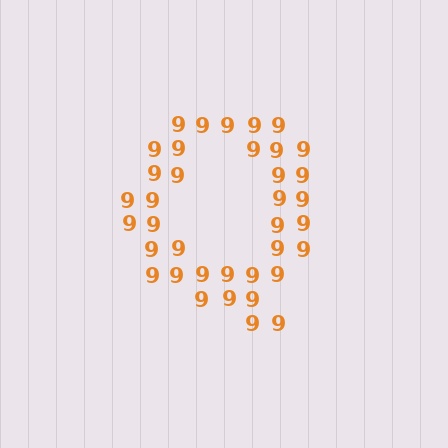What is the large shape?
The large shape is the letter Q.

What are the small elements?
The small elements are digit 9's.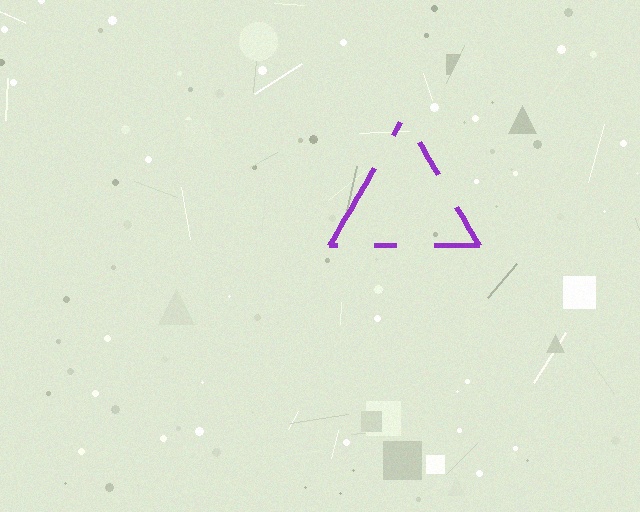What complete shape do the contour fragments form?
The contour fragments form a triangle.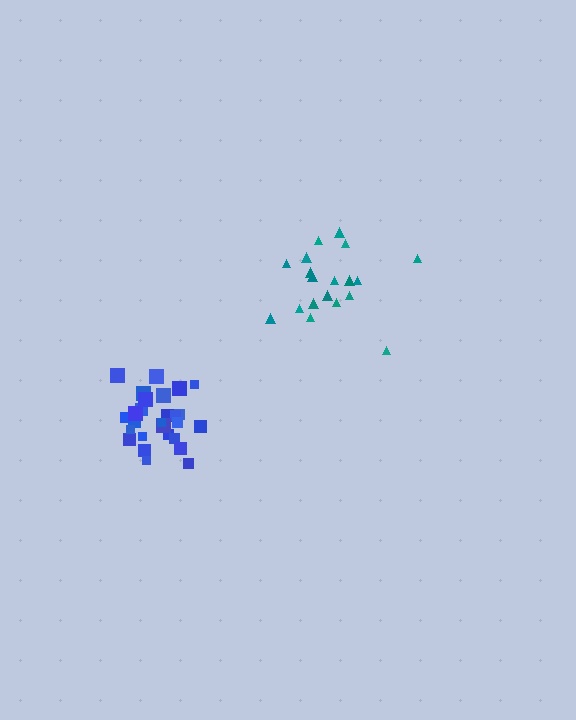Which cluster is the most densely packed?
Blue.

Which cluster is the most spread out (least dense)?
Teal.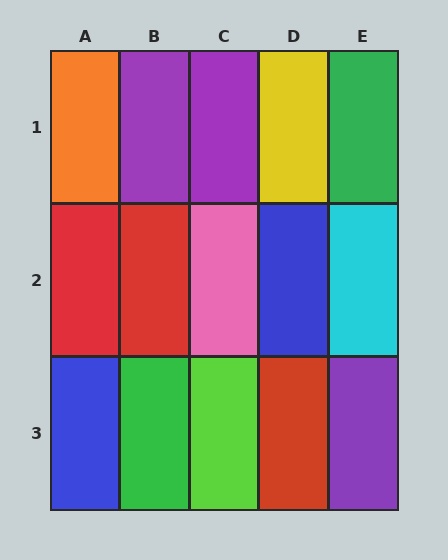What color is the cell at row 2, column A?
Red.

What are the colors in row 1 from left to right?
Orange, purple, purple, yellow, green.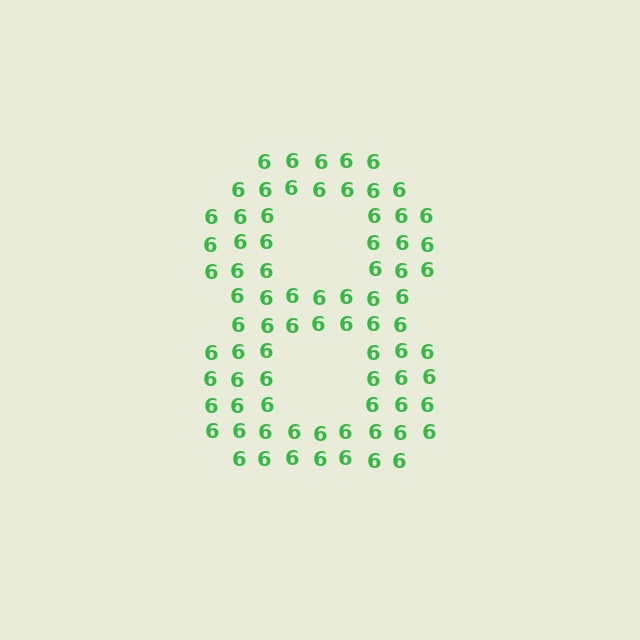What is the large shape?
The large shape is the digit 8.